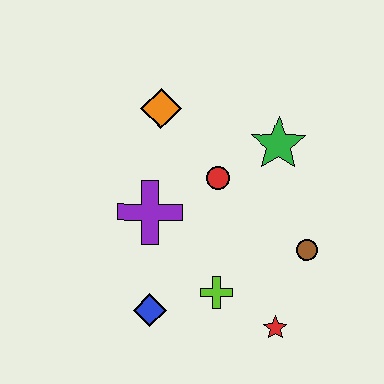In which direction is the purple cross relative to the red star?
The purple cross is to the left of the red star.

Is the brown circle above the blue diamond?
Yes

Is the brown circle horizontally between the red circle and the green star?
No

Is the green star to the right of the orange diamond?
Yes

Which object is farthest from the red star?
The orange diamond is farthest from the red star.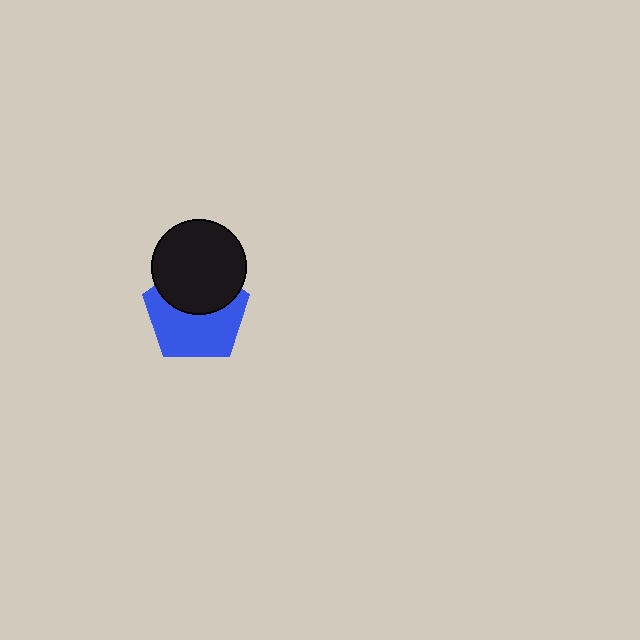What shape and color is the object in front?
The object in front is a black circle.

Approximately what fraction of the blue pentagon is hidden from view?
Roughly 41% of the blue pentagon is hidden behind the black circle.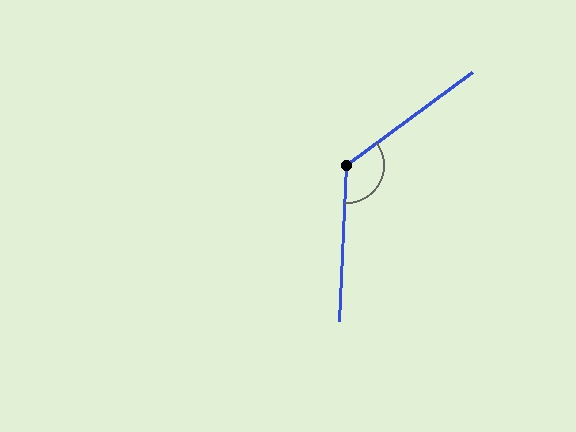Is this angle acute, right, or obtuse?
It is obtuse.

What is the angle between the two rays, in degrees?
Approximately 129 degrees.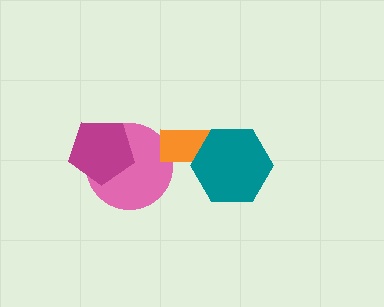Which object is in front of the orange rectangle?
The teal hexagon is in front of the orange rectangle.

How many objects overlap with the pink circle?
2 objects overlap with the pink circle.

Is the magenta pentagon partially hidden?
No, no other shape covers it.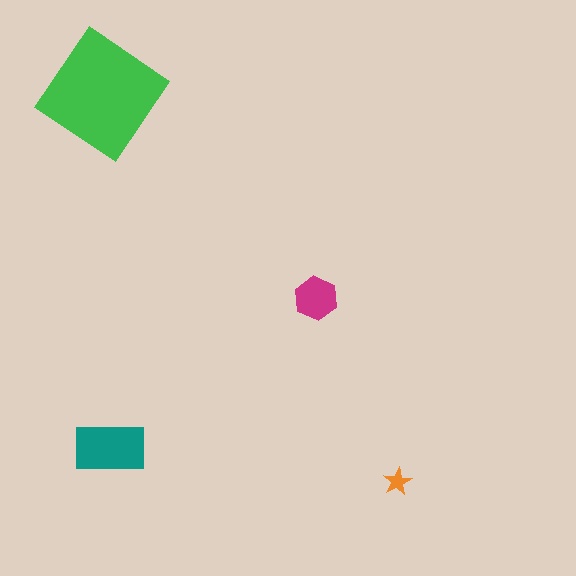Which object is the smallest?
The orange star.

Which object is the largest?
The green diamond.